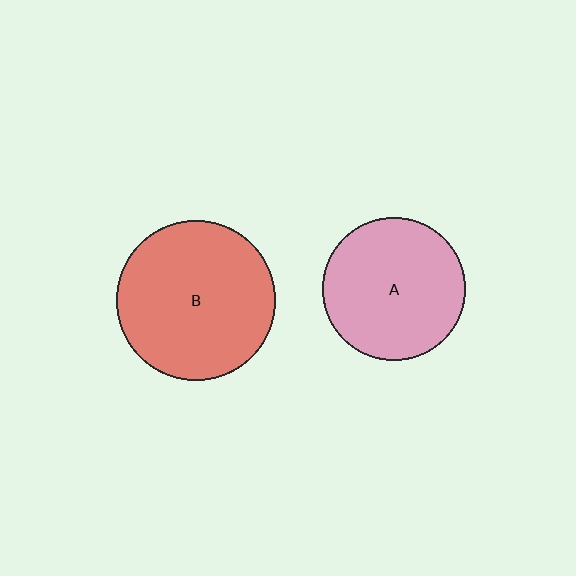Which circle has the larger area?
Circle B (red).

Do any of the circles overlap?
No, none of the circles overlap.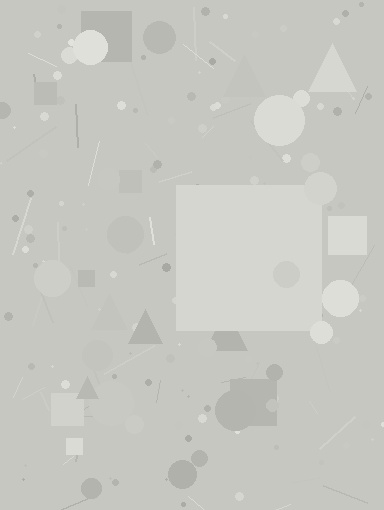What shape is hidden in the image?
A square is hidden in the image.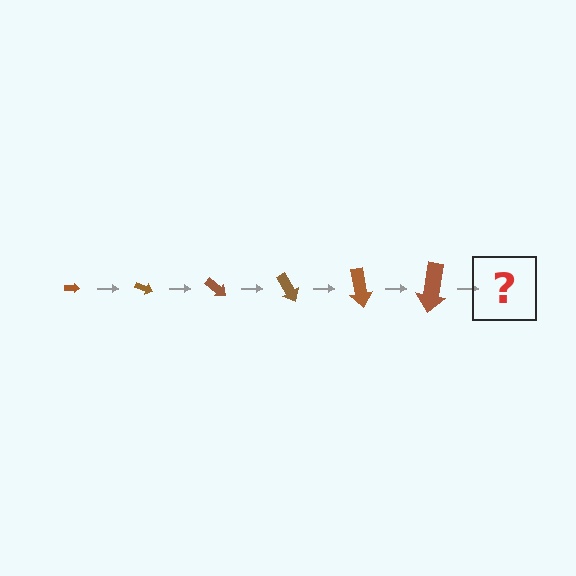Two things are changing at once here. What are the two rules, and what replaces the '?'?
The two rules are that the arrow grows larger each step and it rotates 20 degrees each step. The '?' should be an arrow, larger than the previous one and rotated 120 degrees from the start.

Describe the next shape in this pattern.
It should be an arrow, larger than the previous one and rotated 120 degrees from the start.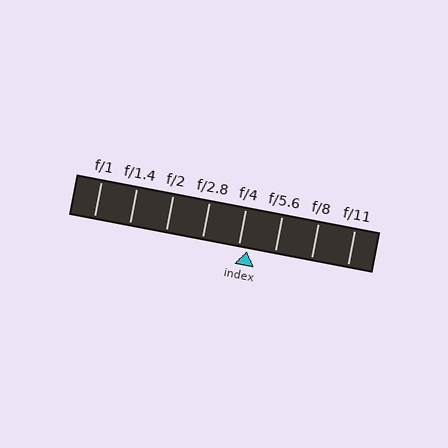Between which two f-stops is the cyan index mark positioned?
The index mark is between f/4 and f/5.6.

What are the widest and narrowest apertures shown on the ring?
The widest aperture shown is f/1 and the narrowest is f/11.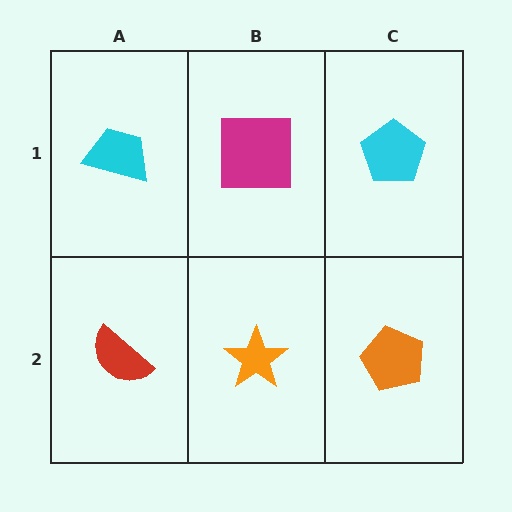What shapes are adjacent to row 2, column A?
A cyan trapezoid (row 1, column A), an orange star (row 2, column B).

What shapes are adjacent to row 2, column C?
A cyan pentagon (row 1, column C), an orange star (row 2, column B).